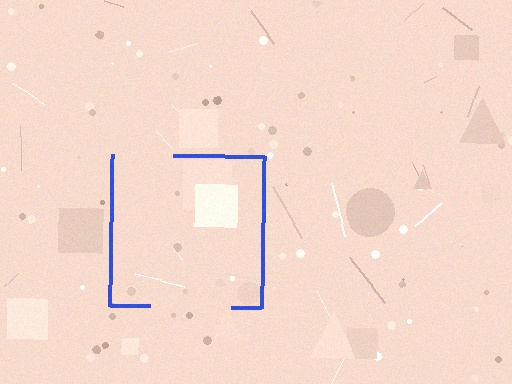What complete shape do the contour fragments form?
The contour fragments form a square.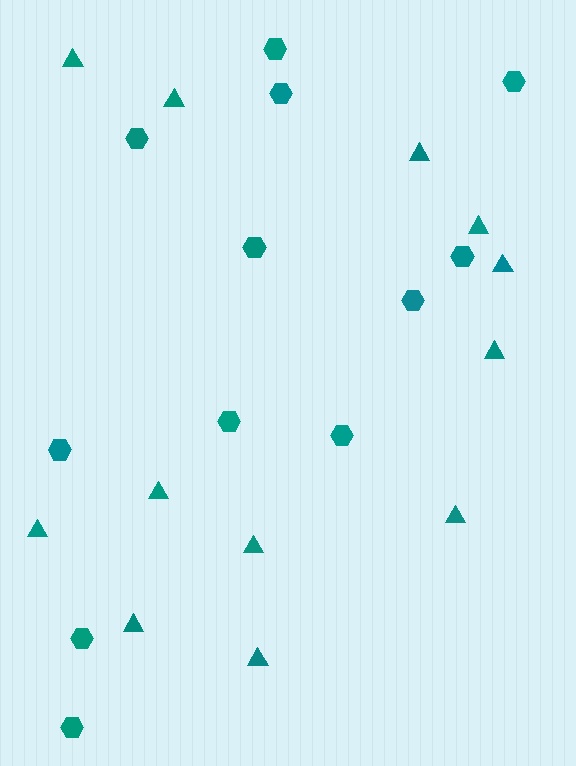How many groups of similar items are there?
There are 2 groups: one group of hexagons (12) and one group of triangles (12).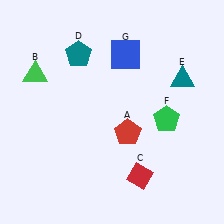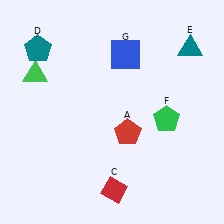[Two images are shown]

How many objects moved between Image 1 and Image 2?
3 objects moved between the two images.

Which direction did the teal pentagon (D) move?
The teal pentagon (D) moved left.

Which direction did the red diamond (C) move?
The red diamond (C) moved left.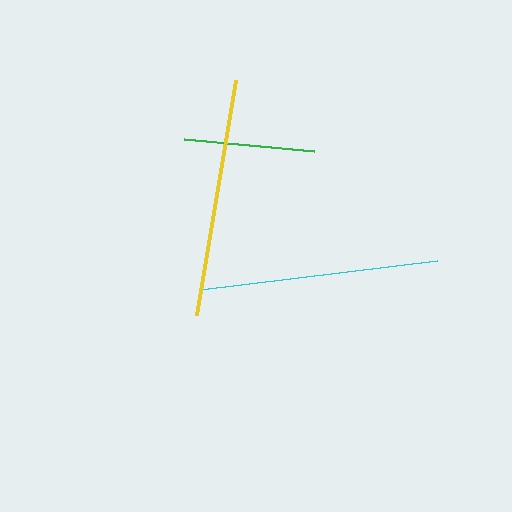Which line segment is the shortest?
The green line is the shortest at approximately 131 pixels.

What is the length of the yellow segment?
The yellow segment is approximately 238 pixels long.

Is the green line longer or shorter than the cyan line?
The cyan line is longer than the green line.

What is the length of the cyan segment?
The cyan segment is approximately 239 pixels long.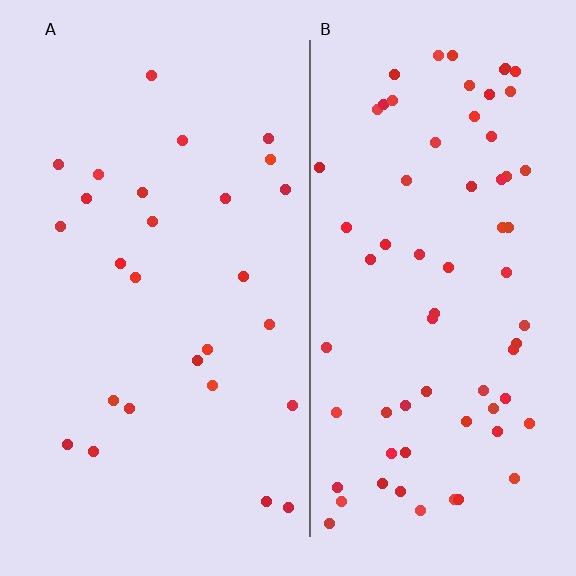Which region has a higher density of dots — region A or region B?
B (the right).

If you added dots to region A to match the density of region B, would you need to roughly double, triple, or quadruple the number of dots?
Approximately triple.